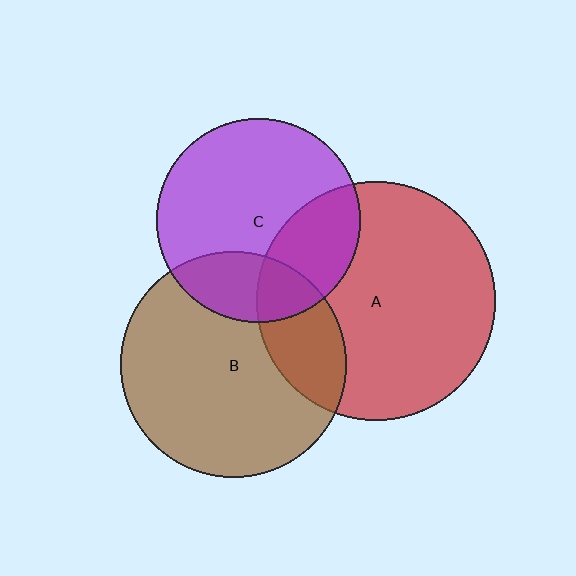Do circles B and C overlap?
Yes.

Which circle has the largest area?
Circle A (red).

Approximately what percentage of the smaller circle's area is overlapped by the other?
Approximately 25%.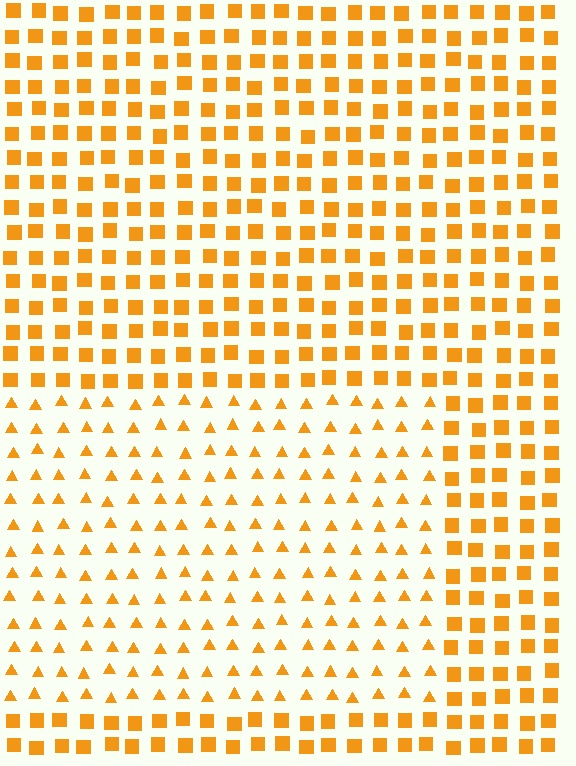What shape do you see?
I see a rectangle.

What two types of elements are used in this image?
The image uses triangles inside the rectangle region and squares outside it.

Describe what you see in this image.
The image is filled with small orange elements arranged in a uniform grid. A rectangle-shaped region contains triangles, while the surrounding area contains squares. The boundary is defined purely by the change in element shape.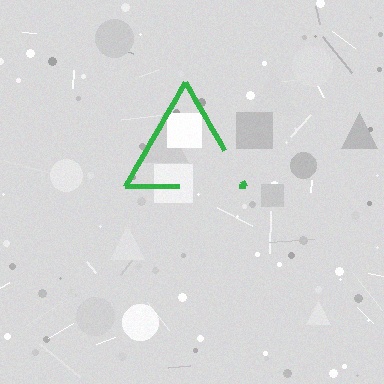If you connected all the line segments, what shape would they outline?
They would outline a triangle.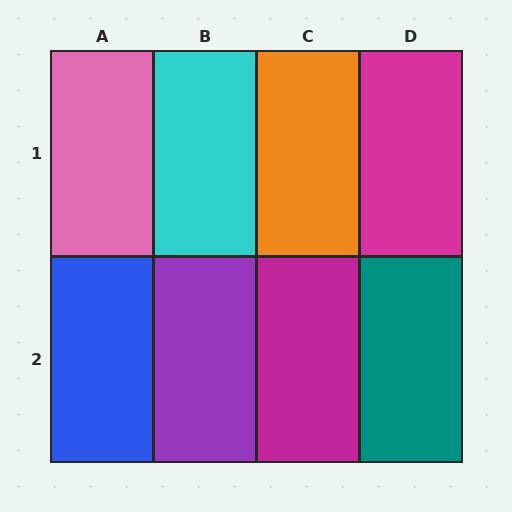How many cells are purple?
1 cell is purple.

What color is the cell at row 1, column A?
Pink.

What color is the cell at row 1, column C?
Orange.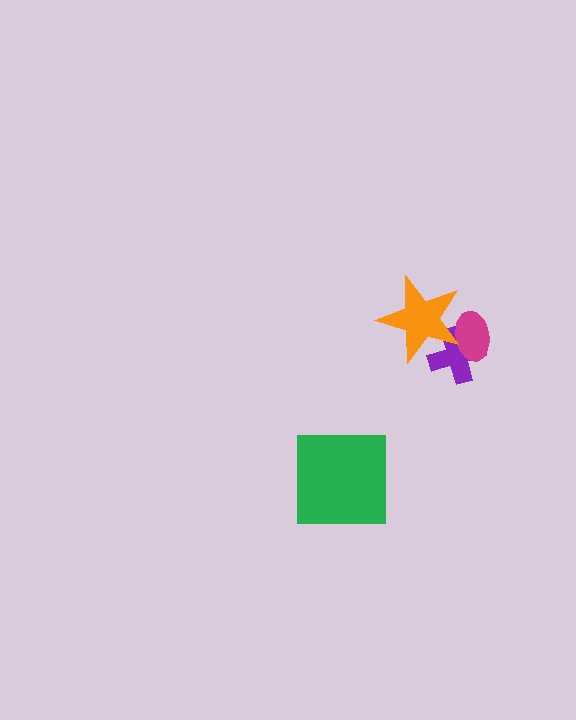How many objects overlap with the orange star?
2 objects overlap with the orange star.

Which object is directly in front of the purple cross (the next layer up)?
The magenta ellipse is directly in front of the purple cross.